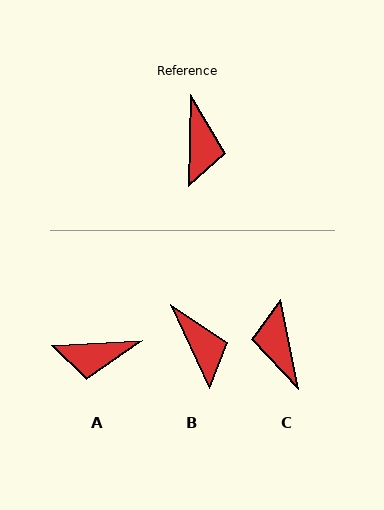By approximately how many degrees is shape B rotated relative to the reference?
Approximately 26 degrees counter-clockwise.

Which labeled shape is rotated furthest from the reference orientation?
C, about 168 degrees away.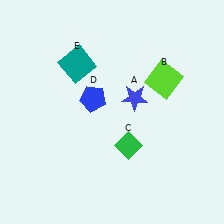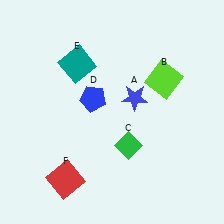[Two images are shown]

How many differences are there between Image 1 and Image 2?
There is 1 difference between the two images.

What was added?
A red square (F) was added in Image 2.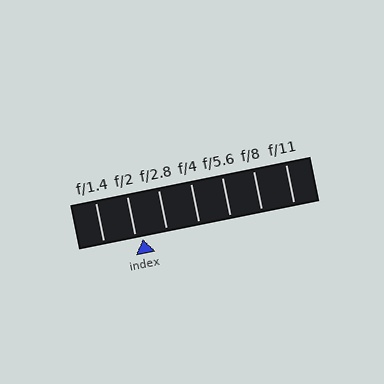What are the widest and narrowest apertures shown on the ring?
The widest aperture shown is f/1.4 and the narrowest is f/11.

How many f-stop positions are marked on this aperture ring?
There are 7 f-stop positions marked.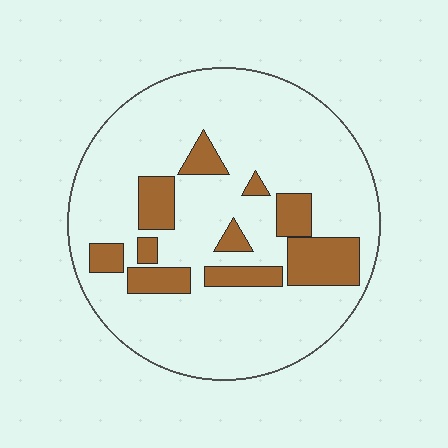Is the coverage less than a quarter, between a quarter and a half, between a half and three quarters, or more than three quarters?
Less than a quarter.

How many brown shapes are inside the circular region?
10.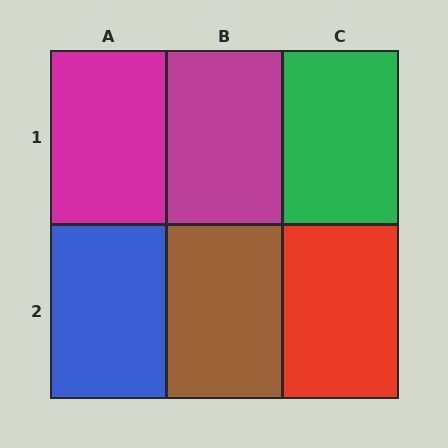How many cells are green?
1 cell is green.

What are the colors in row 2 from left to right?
Blue, brown, red.